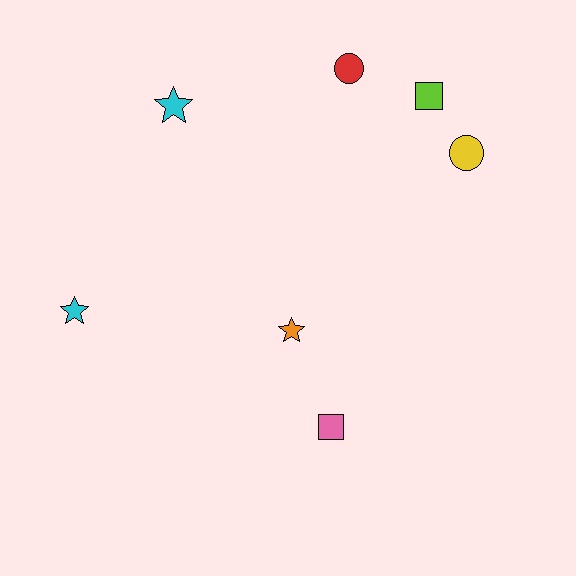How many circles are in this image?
There are 2 circles.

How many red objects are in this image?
There is 1 red object.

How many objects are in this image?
There are 7 objects.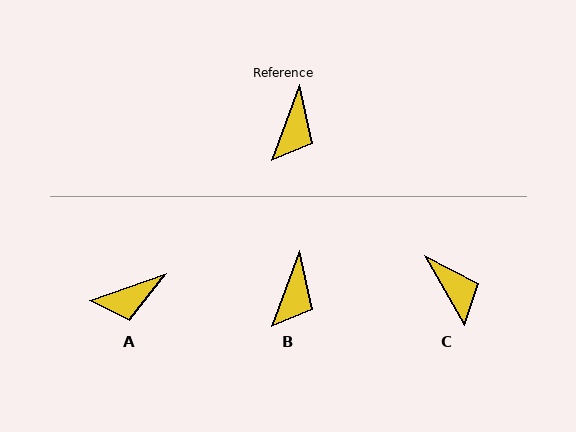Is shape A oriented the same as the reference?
No, it is off by about 51 degrees.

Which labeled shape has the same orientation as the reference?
B.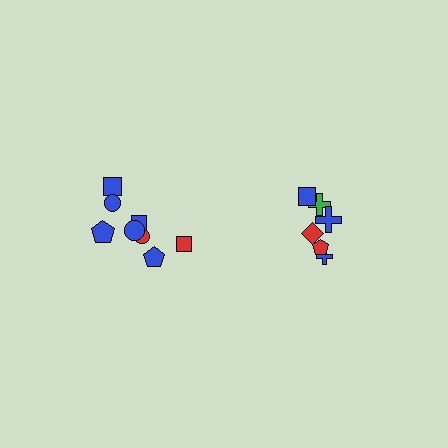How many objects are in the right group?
There are 6 objects.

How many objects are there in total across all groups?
There are 14 objects.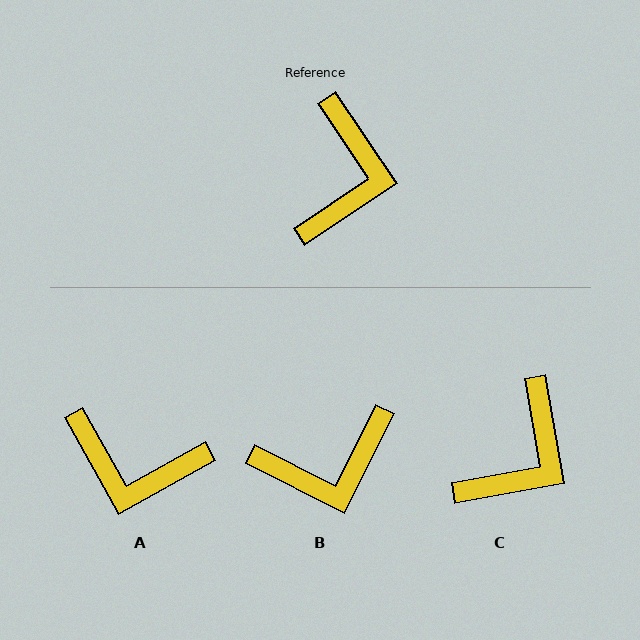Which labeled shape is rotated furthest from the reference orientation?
A, about 95 degrees away.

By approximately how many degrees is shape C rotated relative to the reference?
Approximately 24 degrees clockwise.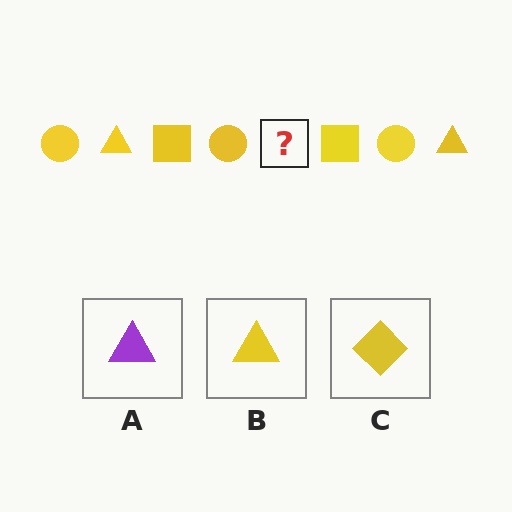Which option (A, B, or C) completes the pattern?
B.